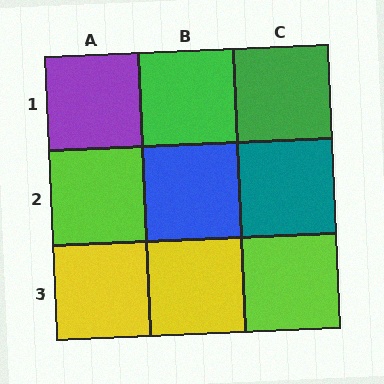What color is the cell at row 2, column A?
Lime.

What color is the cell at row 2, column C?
Teal.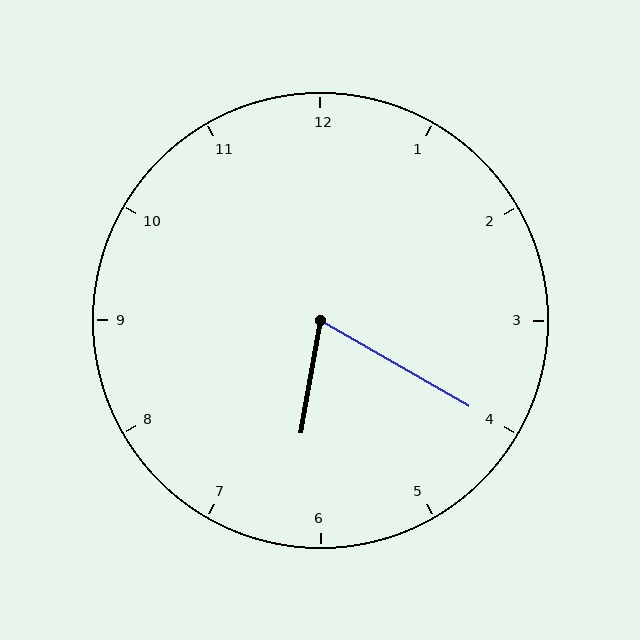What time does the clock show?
6:20.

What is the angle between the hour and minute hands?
Approximately 70 degrees.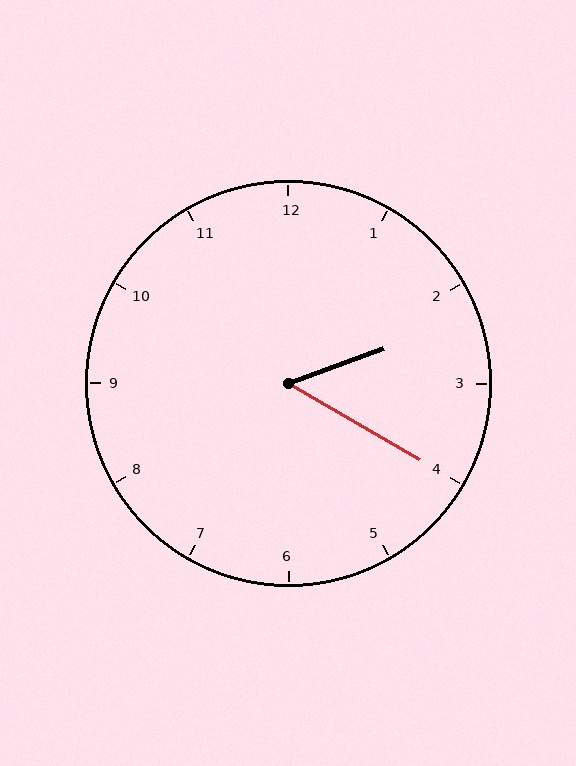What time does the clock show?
2:20.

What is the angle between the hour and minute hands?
Approximately 50 degrees.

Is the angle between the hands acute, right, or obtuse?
It is acute.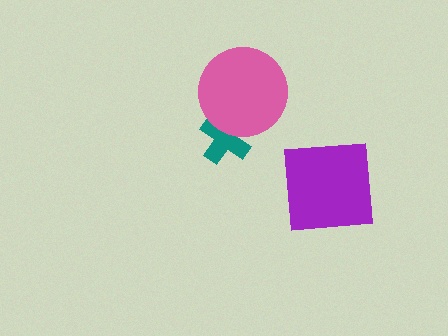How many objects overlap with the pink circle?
1 object overlaps with the pink circle.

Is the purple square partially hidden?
No, no other shape covers it.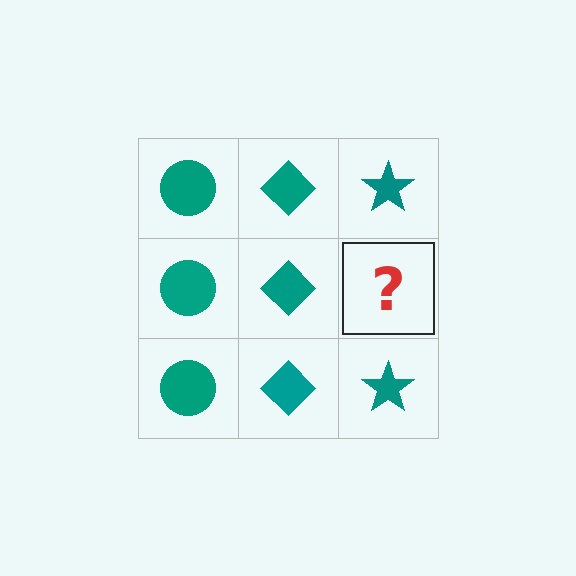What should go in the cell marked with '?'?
The missing cell should contain a teal star.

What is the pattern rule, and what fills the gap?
The rule is that each column has a consistent shape. The gap should be filled with a teal star.